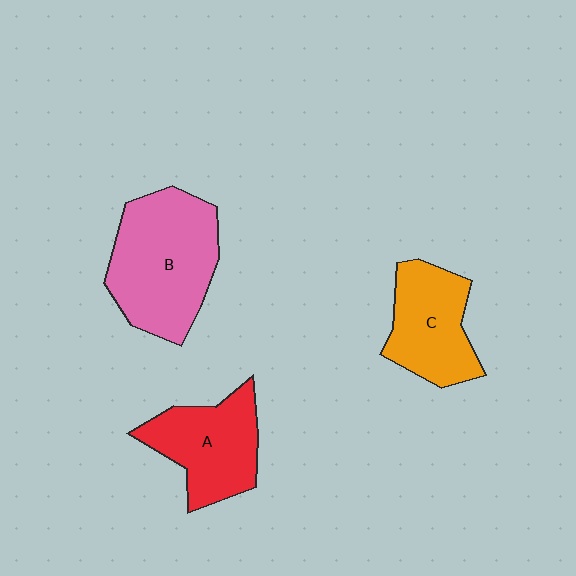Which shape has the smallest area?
Shape C (orange).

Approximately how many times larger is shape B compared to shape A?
Approximately 1.4 times.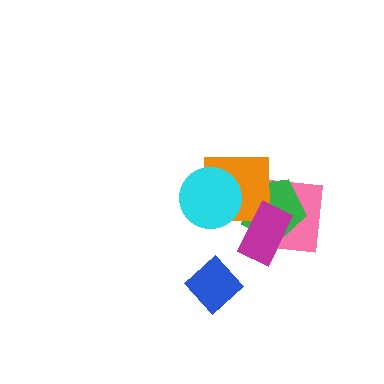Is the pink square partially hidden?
Yes, it is partially covered by another shape.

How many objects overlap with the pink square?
3 objects overlap with the pink square.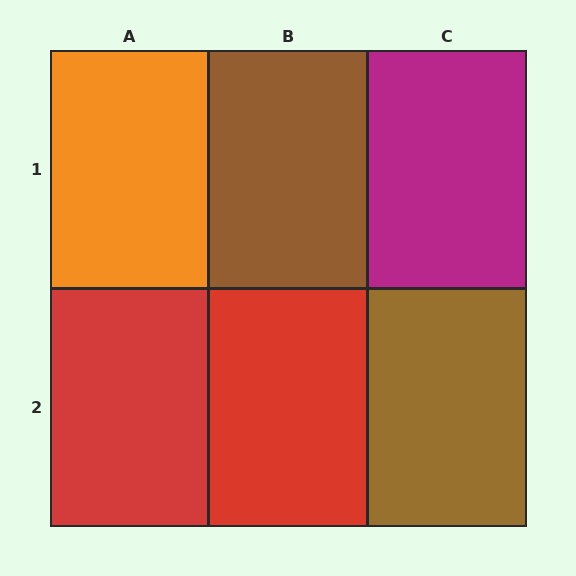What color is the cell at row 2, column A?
Red.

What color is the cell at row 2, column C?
Brown.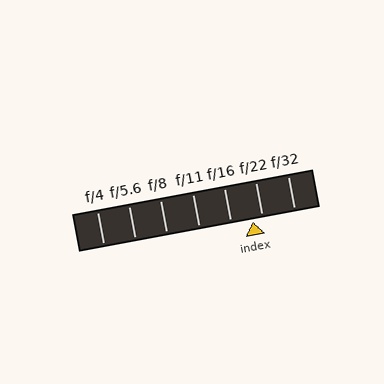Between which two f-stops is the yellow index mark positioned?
The index mark is between f/16 and f/22.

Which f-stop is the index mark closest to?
The index mark is closest to f/22.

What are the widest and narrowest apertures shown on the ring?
The widest aperture shown is f/4 and the narrowest is f/32.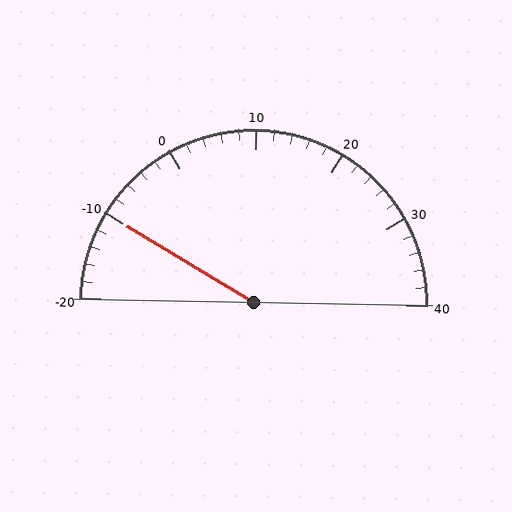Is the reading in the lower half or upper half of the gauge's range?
The reading is in the lower half of the range (-20 to 40).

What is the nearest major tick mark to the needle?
The nearest major tick mark is -10.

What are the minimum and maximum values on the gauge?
The gauge ranges from -20 to 40.